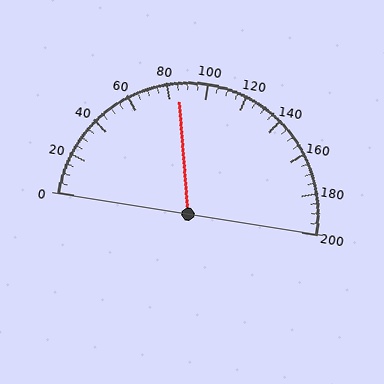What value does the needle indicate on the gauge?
The needle indicates approximately 85.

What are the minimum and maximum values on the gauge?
The gauge ranges from 0 to 200.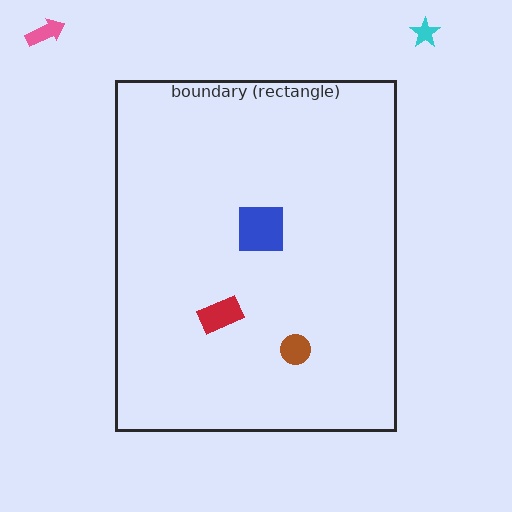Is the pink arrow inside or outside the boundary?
Outside.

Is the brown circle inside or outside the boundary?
Inside.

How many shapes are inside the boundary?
3 inside, 2 outside.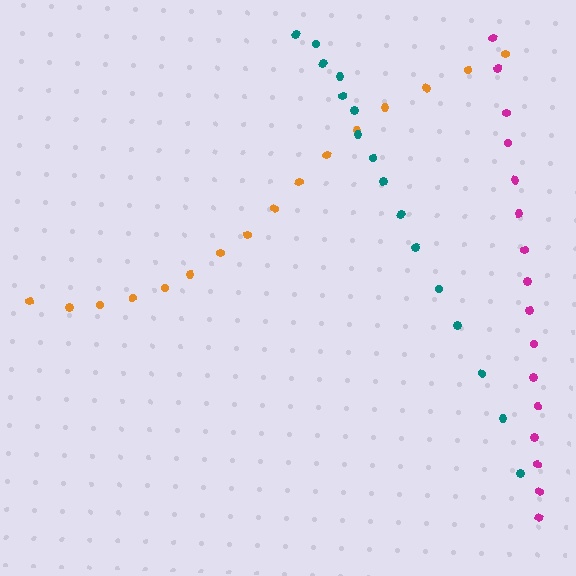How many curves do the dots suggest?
There are 3 distinct paths.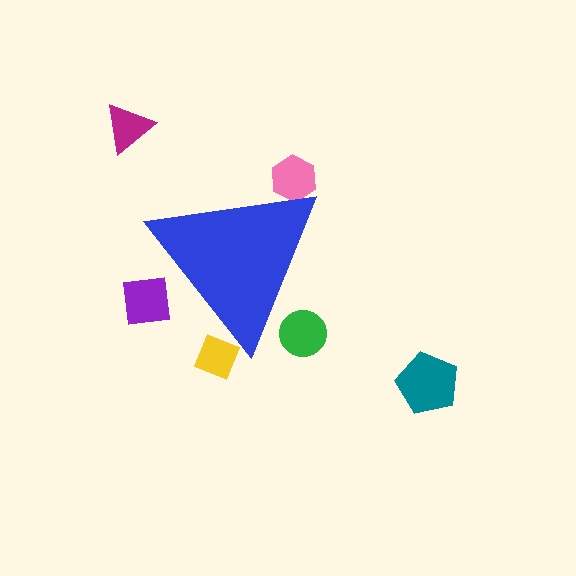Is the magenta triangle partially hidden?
No, the magenta triangle is fully visible.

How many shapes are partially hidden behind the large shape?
4 shapes are partially hidden.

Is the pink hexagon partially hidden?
Yes, the pink hexagon is partially hidden behind the blue triangle.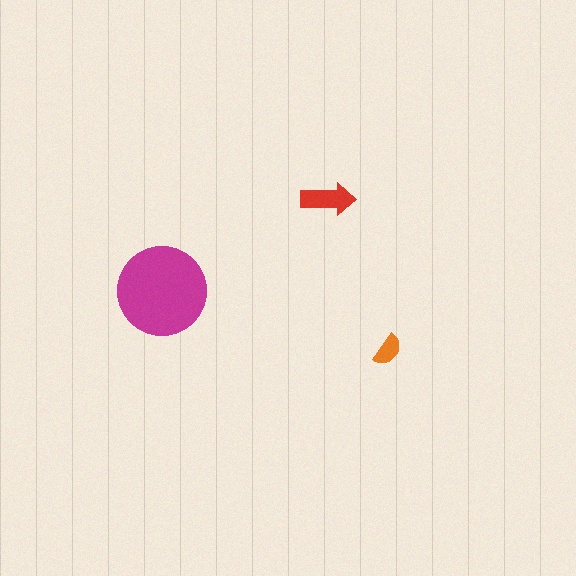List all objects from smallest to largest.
The orange semicircle, the red arrow, the magenta circle.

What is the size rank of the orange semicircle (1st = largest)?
3rd.